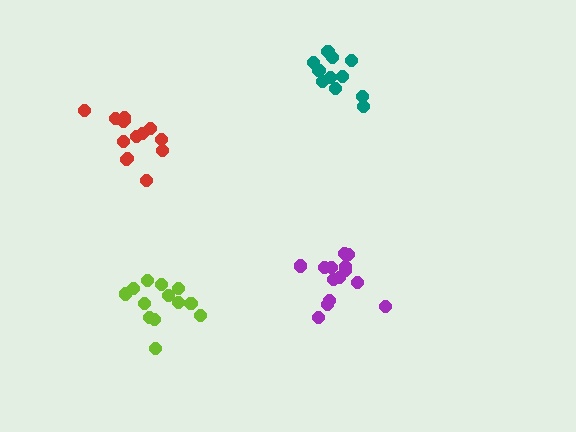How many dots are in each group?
Group 1: 14 dots, Group 2: 13 dots, Group 3: 11 dots, Group 4: 14 dots (52 total).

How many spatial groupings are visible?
There are 4 spatial groupings.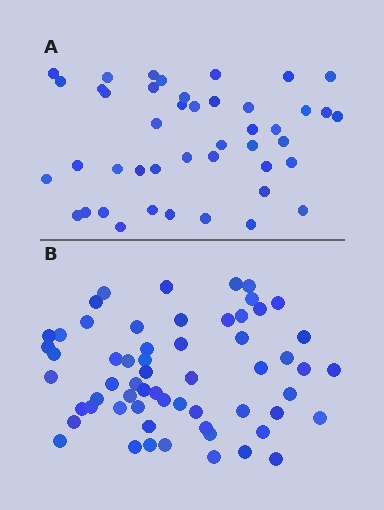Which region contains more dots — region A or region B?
Region B (the bottom region) has more dots.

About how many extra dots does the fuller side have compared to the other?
Region B has approximately 15 more dots than region A.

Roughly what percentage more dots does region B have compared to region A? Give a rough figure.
About 35% more.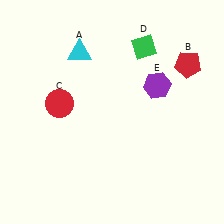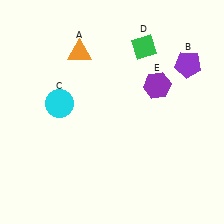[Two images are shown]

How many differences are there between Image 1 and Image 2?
There are 3 differences between the two images.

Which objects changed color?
A changed from cyan to orange. B changed from red to purple. C changed from red to cyan.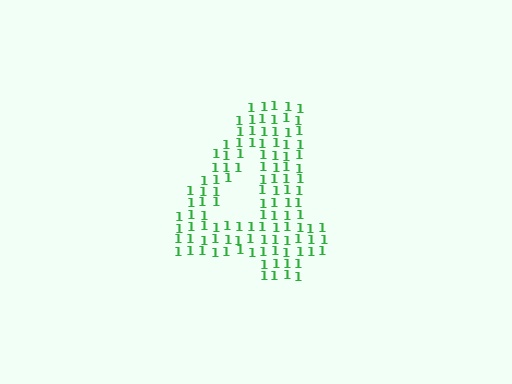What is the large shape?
The large shape is the digit 4.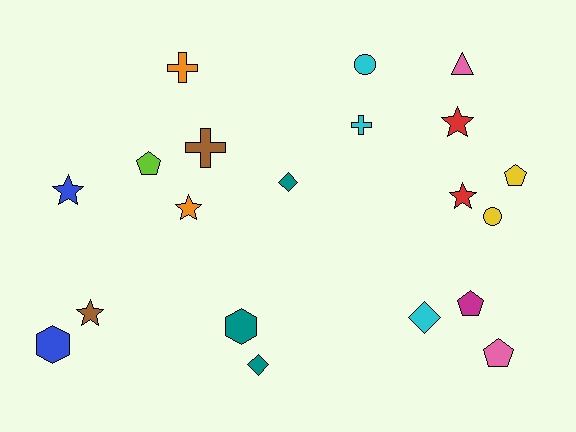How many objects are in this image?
There are 20 objects.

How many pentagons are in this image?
There are 4 pentagons.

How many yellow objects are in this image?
There are 2 yellow objects.